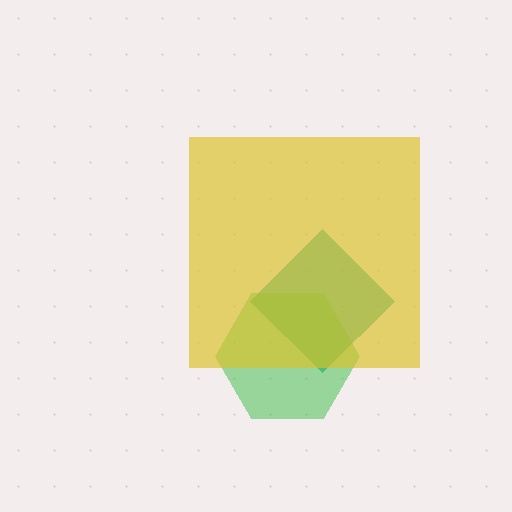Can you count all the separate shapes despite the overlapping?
Yes, there are 3 separate shapes.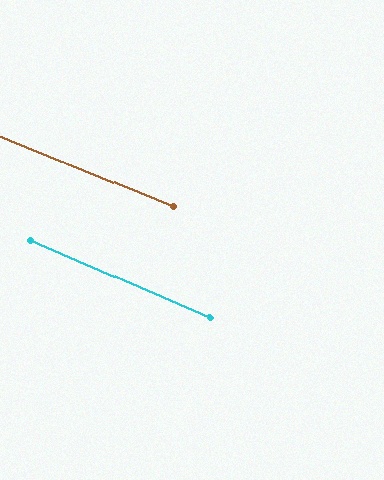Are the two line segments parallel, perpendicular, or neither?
Parallel — their directions differ by only 1.2°.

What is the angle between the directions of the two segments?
Approximately 1 degree.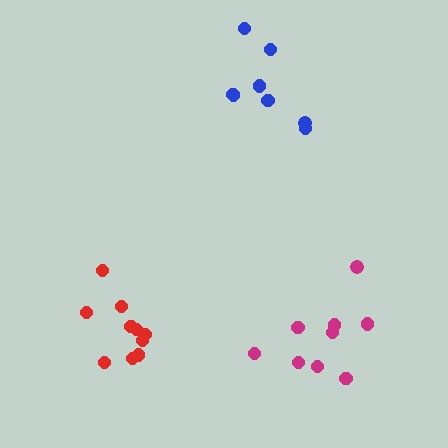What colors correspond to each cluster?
The clusters are colored: magenta, red, blue.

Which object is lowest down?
The red cluster is bottommost.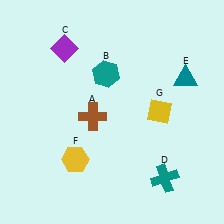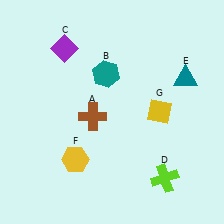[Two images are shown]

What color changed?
The cross (D) changed from teal in Image 1 to lime in Image 2.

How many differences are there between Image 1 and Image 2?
There is 1 difference between the two images.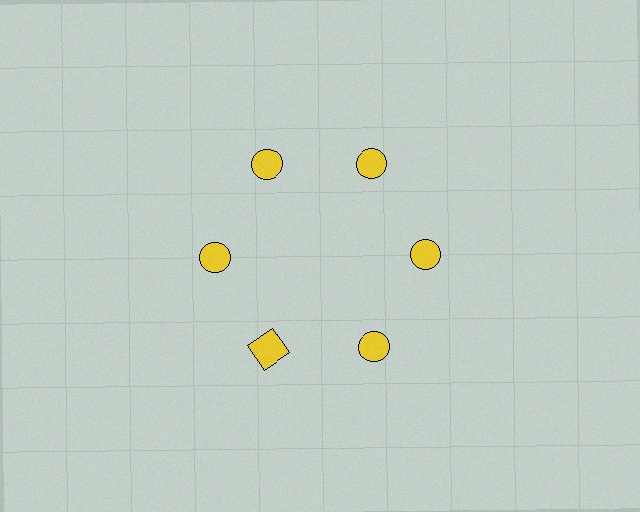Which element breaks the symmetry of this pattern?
The yellow square at roughly the 7 o'clock position breaks the symmetry. All other shapes are yellow circles.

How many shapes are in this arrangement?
There are 6 shapes arranged in a ring pattern.